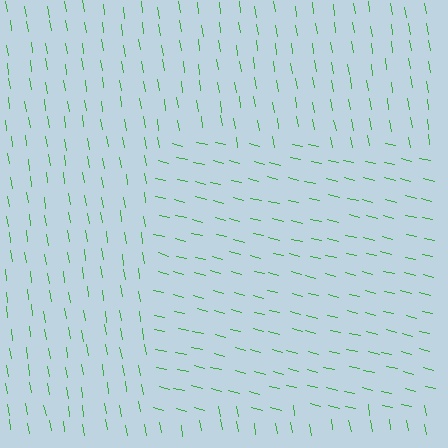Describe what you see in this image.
The image is filled with small green line segments. A rectangle region in the image has lines oriented differently from the surrounding lines, creating a visible texture boundary.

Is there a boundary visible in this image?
Yes, there is a texture boundary formed by a change in line orientation.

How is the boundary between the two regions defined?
The boundary is defined purely by a change in line orientation (approximately 67 degrees difference). All lines are the same color and thickness.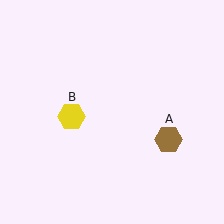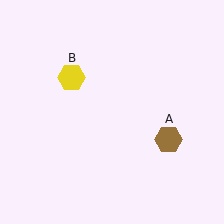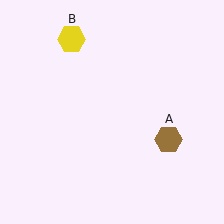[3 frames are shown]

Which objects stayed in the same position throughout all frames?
Brown hexagon (object A) remained stationary.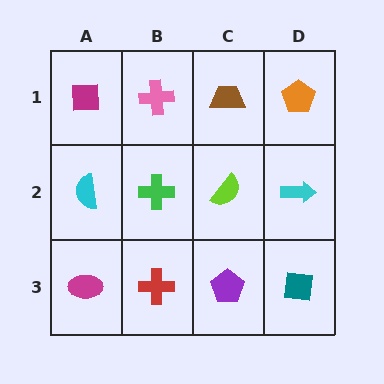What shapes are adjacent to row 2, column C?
A brown trapezoid (row 1, column C), a purple pentagon (row 3, column C), a green cross (row 2, column B), a cyan arrow (row 2, column D).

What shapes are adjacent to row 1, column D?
A cyan arrow (row 2, column D), a brown trapezoid (row 1, column C).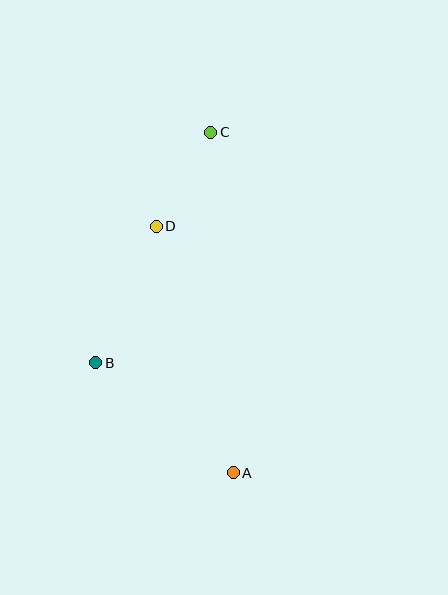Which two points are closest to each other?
Points C and D are closest to each other.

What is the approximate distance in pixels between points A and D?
The distance between A and D is approximately 258 pixels.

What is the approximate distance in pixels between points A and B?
The distance between A and B is approximately 176 pixels.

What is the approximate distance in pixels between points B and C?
The distance between B and C is approximately 258 pixels.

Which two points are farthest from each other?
Points A and C are farthest from each other.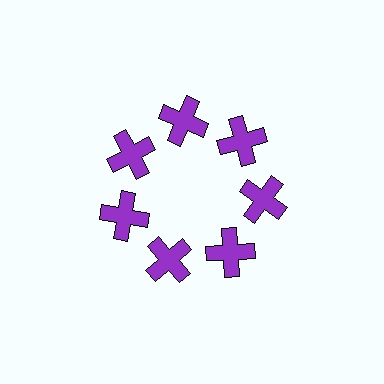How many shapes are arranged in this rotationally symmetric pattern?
There are 7 shapes, arranged in 7 groups of 1.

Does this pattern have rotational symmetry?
Yes, this pattern has 7-fold rotational symmetry. It looks the same after rotating 51 degrees around the center.